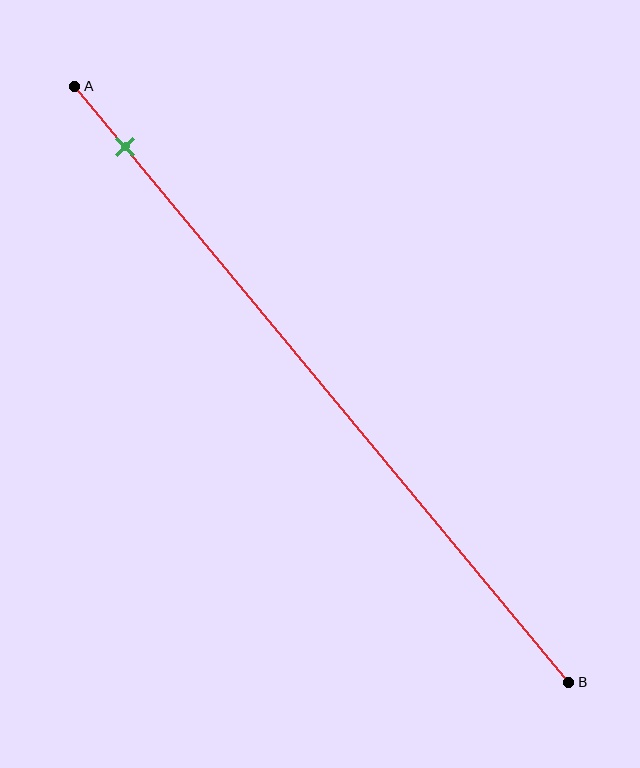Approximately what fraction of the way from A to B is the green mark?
The green mark is approximately 10% of the way from A to B.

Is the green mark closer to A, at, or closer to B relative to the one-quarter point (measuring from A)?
The green mark is closer to point A than the one-quarter point of segment AB.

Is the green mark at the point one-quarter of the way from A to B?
No, the mark is at about 10% from A, not at the 25% one-quarter point.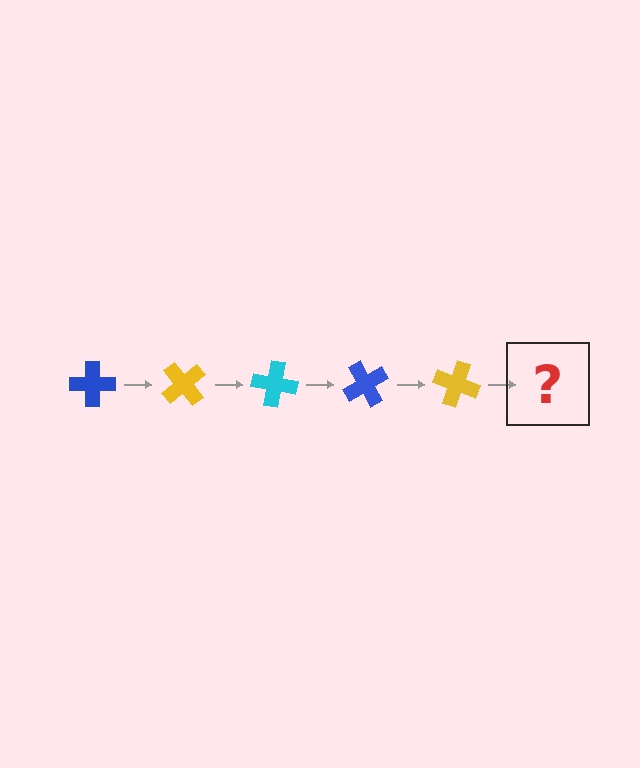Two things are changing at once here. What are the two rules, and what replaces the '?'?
The two rules are that it rotates 50 degrees each step and the color cycles through blue, yellow, and cyan. The '?' should be a cyan cross, rotated 250 degrees from the start.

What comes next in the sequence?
The next element should be a cyan cross, rotated 250 degrees from the start.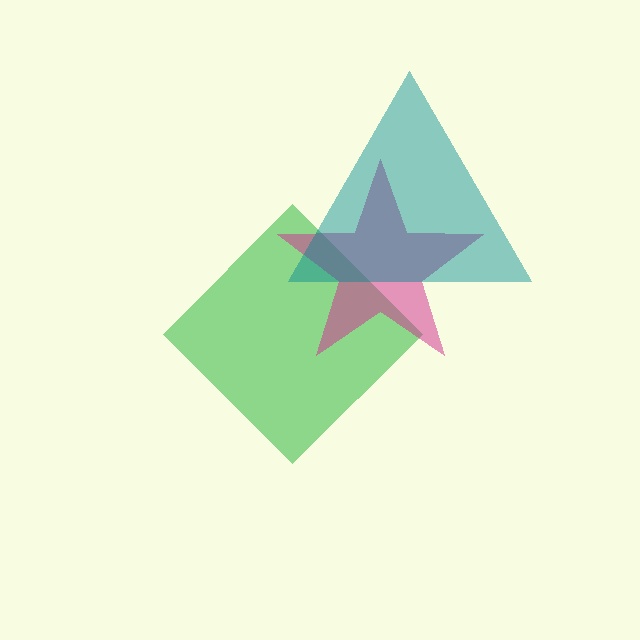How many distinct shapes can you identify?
There are 3 distinct shapes: a green diamond, a magenta star, a teal triangle.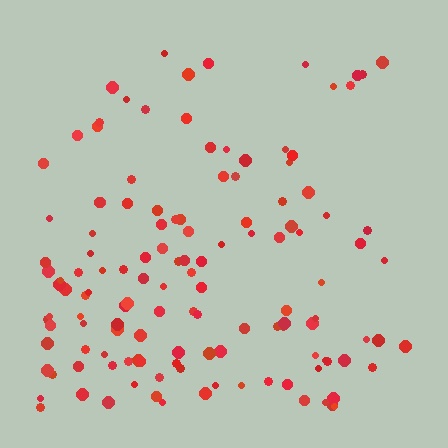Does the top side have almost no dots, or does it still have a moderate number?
Still a moderate number, just noticeably fewer than the bottom.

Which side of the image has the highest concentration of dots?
The bottom.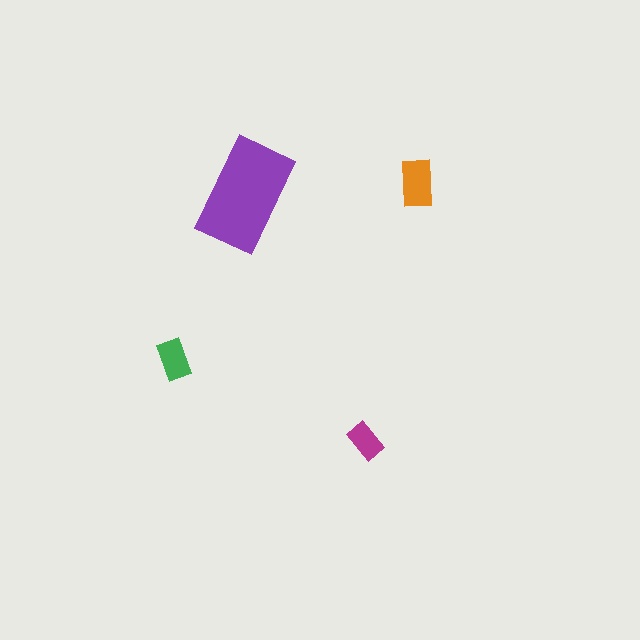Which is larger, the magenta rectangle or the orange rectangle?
The orange one.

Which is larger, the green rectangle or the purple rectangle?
The purple one.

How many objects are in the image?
There are 4 objects in the image.